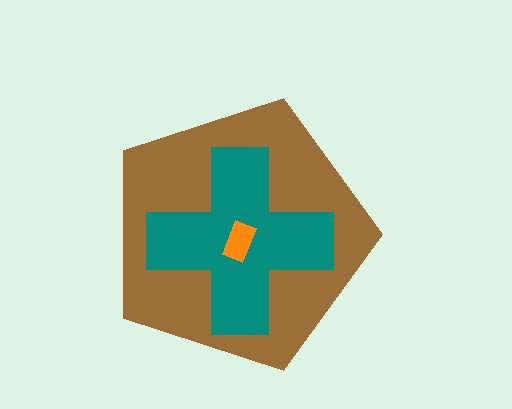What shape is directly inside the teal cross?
The orange rectangle.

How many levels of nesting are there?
3.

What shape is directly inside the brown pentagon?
The teal cross.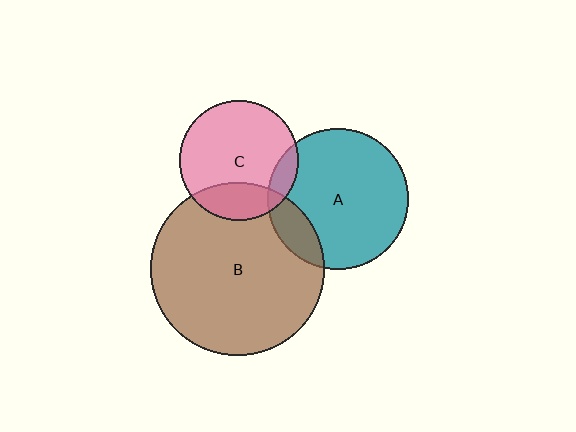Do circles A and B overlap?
Yes.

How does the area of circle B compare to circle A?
Approximately 1.5 times.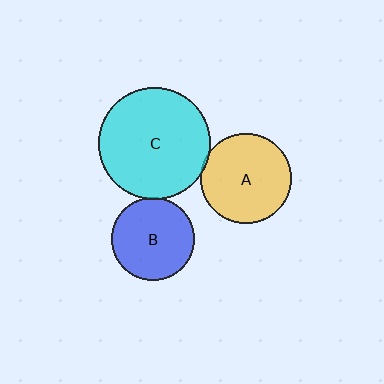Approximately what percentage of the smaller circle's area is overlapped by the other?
Approximately 5%.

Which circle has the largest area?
Circle C (cyan).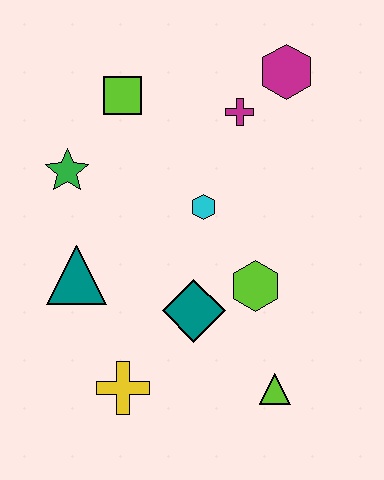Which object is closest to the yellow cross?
The teal diamond is closest to the yellow cross.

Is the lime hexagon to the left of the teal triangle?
No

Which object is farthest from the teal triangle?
The magenta hexagon is farthest from the teal triangle.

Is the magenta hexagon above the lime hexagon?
Yes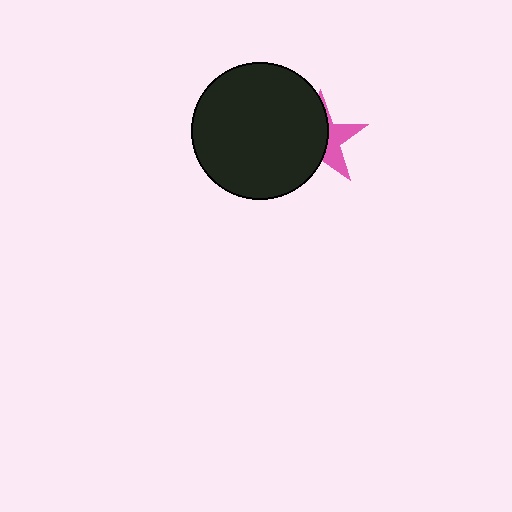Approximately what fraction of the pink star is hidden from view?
Roughly 62% of the pink star is hidden behind the black circle.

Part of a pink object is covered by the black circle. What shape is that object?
It is a star.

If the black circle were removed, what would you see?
You would see the complete pink star.